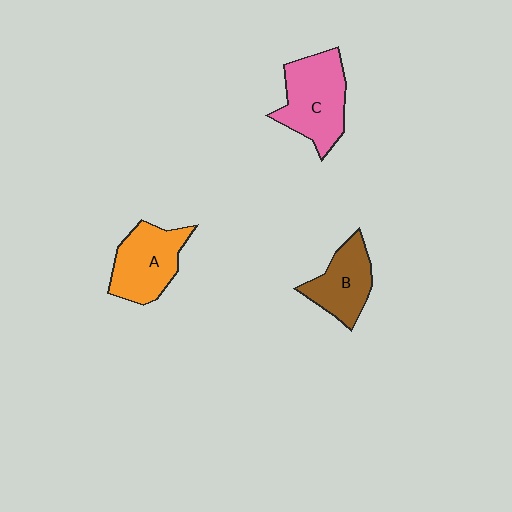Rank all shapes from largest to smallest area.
From largest to smallest: C (pink), A (orange), B (brown).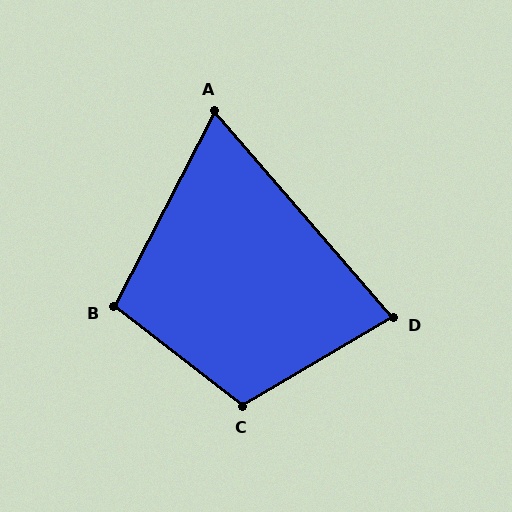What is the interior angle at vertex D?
Approximately 80 degrees (acute).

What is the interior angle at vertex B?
Approximately 100 degrees (obtuse).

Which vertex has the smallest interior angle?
A, at approximately 68 degrees.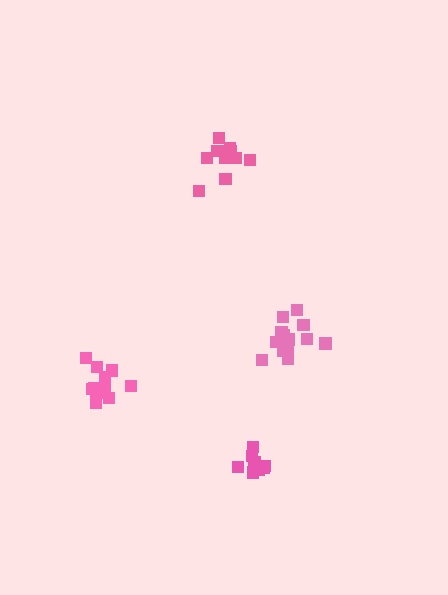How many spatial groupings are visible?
There are 4 spatial groupings.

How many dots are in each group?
Group 1: 14 dots, Group 2: 9 dots, Group 3: 11 dots, Group 4: 12 dots (46 total).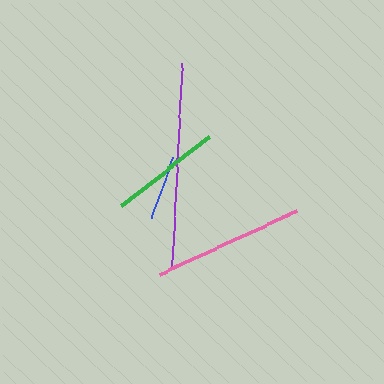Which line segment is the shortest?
The blue line is the shortest at approximately 64 pixels.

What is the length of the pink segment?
The pink segment is approximately 151 pixels long.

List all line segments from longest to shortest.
From longest to shortest: purple, pink, green, blue.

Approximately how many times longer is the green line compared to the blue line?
The green line is approximately 1.8 times the length of the blue line.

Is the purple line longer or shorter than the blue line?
The purple line is longer than the blue line.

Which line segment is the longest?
The purple line is the longest at approximately 204 pixels.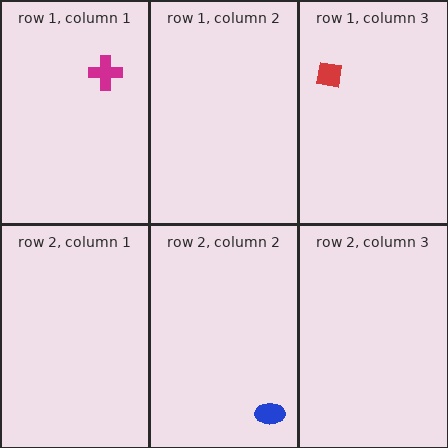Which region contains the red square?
The row 1, column 3 region.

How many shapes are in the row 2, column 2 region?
1.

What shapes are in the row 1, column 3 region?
The red square.